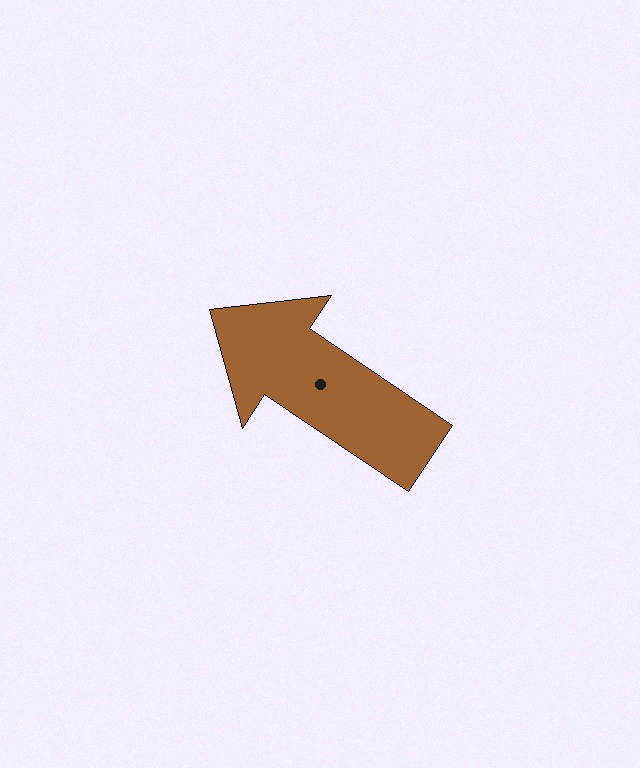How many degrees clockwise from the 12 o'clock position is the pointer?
Approximately 304 degrees.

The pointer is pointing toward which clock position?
Roughly 10 o'clock.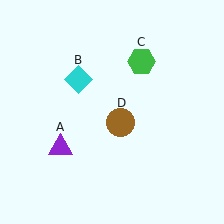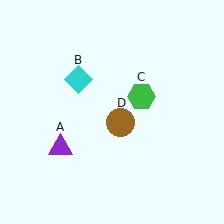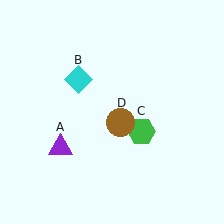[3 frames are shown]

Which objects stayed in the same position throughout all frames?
Purple triangle (object A) and cyan diamond (object B) and brown circle (object D) remained stationary.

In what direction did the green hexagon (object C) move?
The green hexagon (object C) moved down.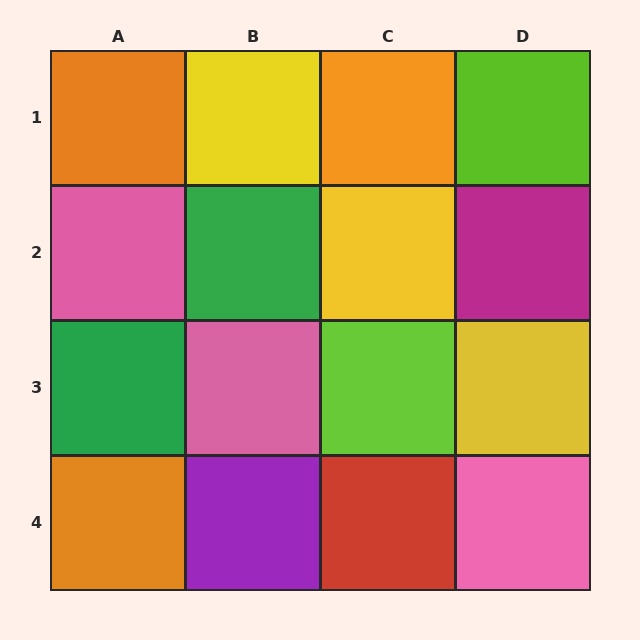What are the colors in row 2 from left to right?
Pink, green, yellow, magenta.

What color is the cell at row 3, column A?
Green.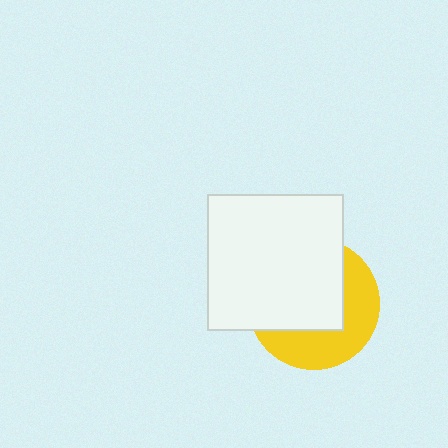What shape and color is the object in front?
The object in front is a white square.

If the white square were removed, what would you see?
You would see the complete yellow circle.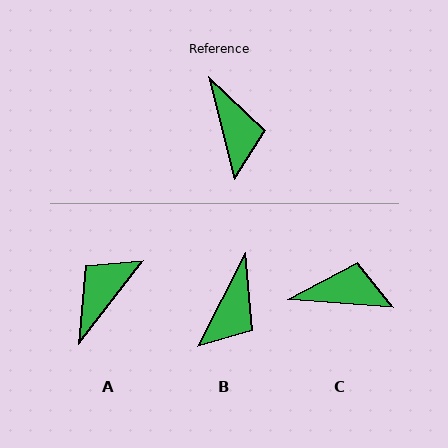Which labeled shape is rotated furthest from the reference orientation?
A, about 128 degrees away.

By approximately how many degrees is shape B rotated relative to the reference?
Approximately 41 degrees clockwise.